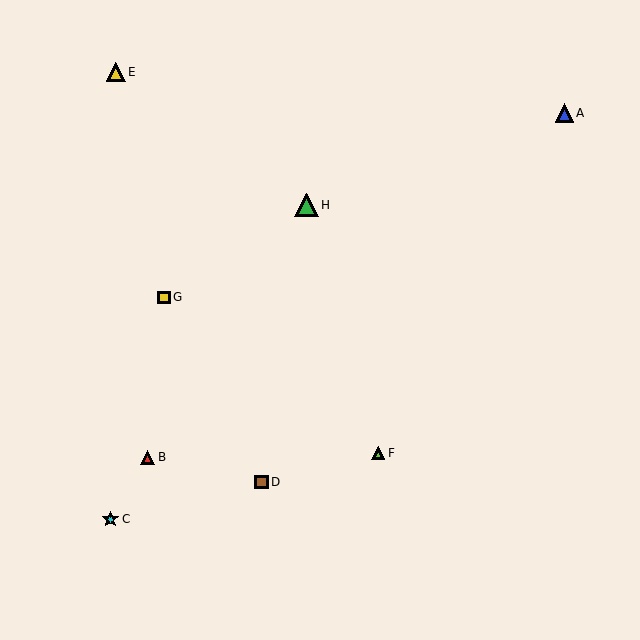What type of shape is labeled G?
Shape G is a yellow square.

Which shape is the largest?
The green triangle (labeled H) is the largest.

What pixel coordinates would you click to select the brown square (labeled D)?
Click at (262, 482) to select the brown square D.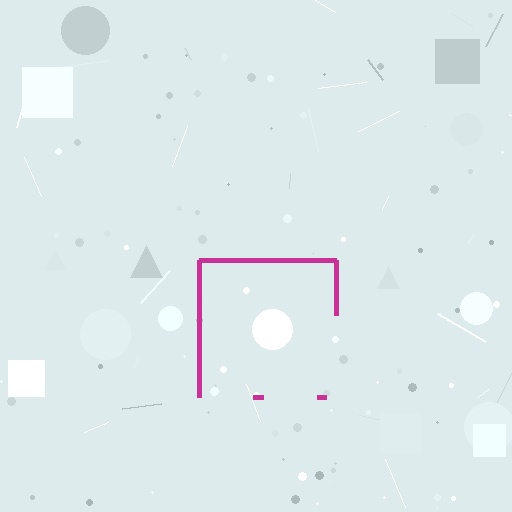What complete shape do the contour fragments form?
The contour fragments form a square.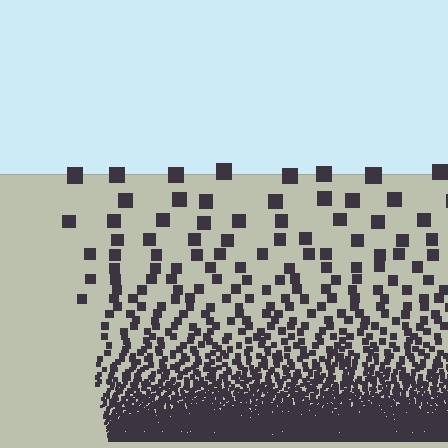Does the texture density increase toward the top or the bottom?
Density increases toward the bottom.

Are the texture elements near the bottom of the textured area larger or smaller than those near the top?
Smaller. The gradient is inverted — elements near the bottom are smaller and denser.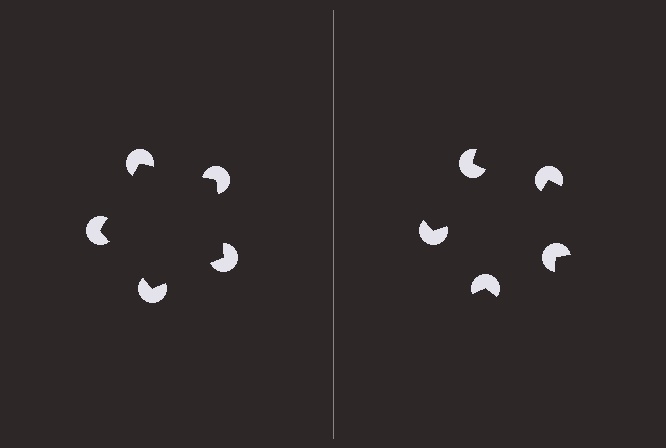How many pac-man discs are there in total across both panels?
10 — 5 on each side.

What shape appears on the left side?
An illusory pentagon.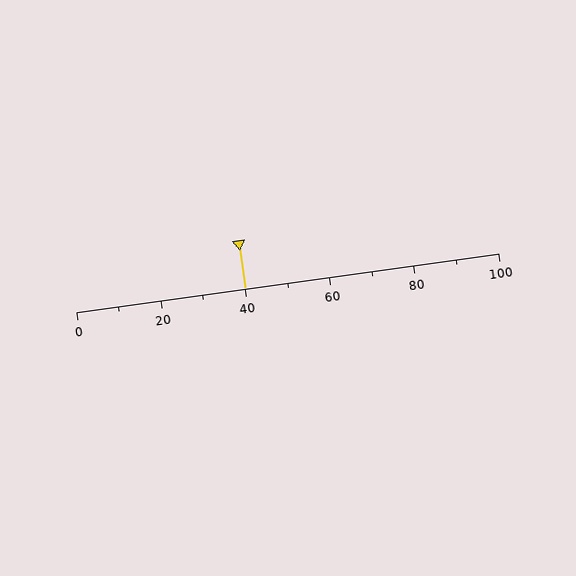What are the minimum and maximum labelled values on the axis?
The axis runs from 0 to 100.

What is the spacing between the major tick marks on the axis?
The major ticks are spaced 20 apart.